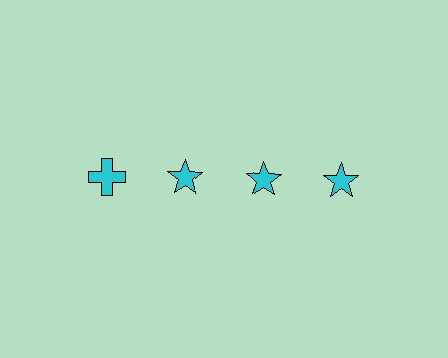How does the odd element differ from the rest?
It has a different shape: cross instead of star.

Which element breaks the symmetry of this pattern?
The cyan cross in the top row, leftmost column breaks the symmetry. All other shapes are cyan stars.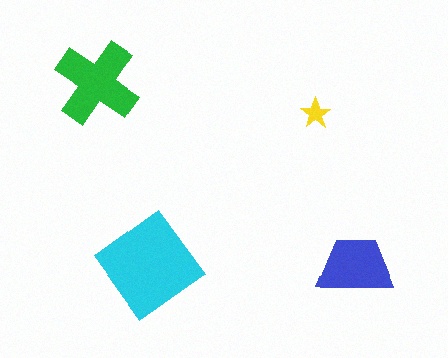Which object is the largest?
The cyan diamond.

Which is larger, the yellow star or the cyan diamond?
The cyan diamond.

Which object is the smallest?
The yellow star.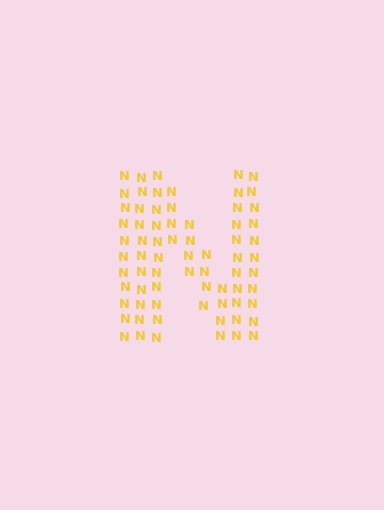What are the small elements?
The small elements are letter N's.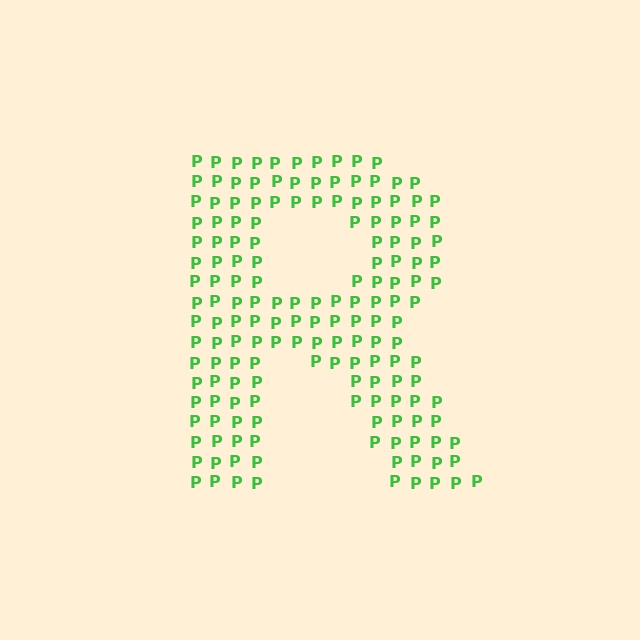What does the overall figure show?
The overall figure shows the letter R.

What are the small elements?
The small elements are letter P's.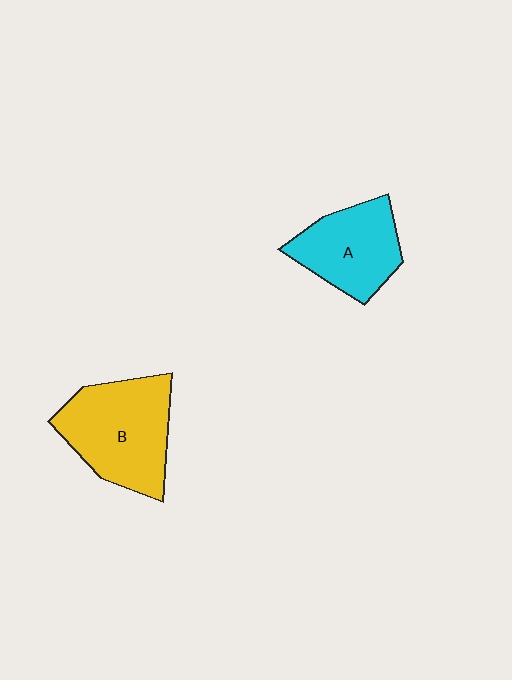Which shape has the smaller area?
Shape A (cyan).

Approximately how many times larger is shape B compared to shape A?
Approximately 1.3 times.